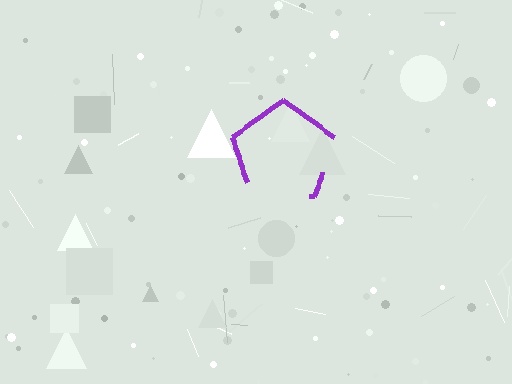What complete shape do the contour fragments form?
The contour fragments form a pentagon.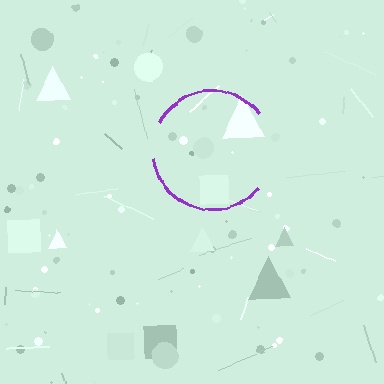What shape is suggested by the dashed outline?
The dashed outline suggests a circle.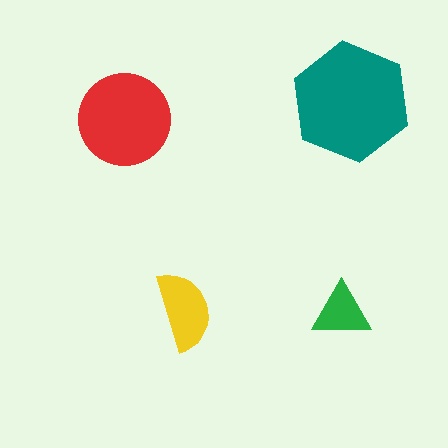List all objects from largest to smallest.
The teal hexagon, the red circle, the yellow semicircle, the green triangle.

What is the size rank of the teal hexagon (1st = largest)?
1st.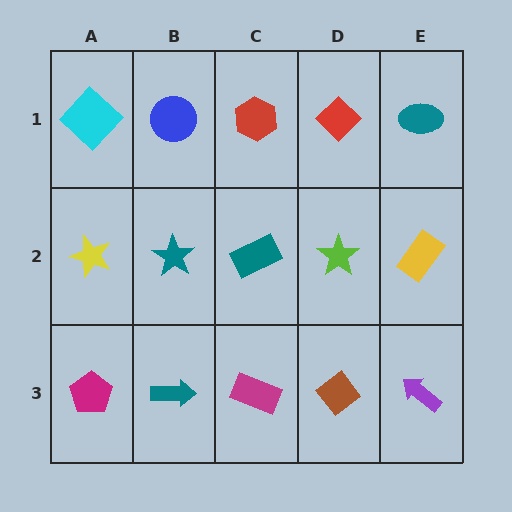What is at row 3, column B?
A teal arrow.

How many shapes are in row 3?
5 shapes.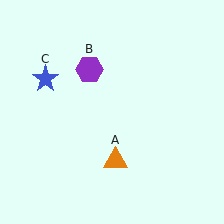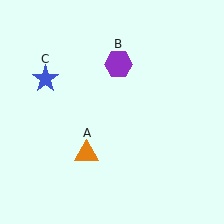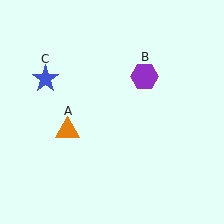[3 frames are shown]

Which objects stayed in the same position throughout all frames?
Blue star (object C) remained stationary.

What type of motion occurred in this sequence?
The orange triangle (object A), purple hexagon (object B) rotated clockwise around the center of the scene.